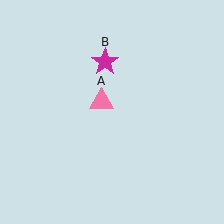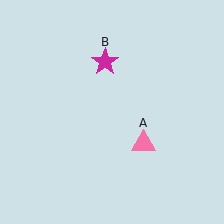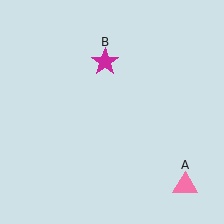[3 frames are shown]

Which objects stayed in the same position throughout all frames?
Magenta star (object B) remained stationary.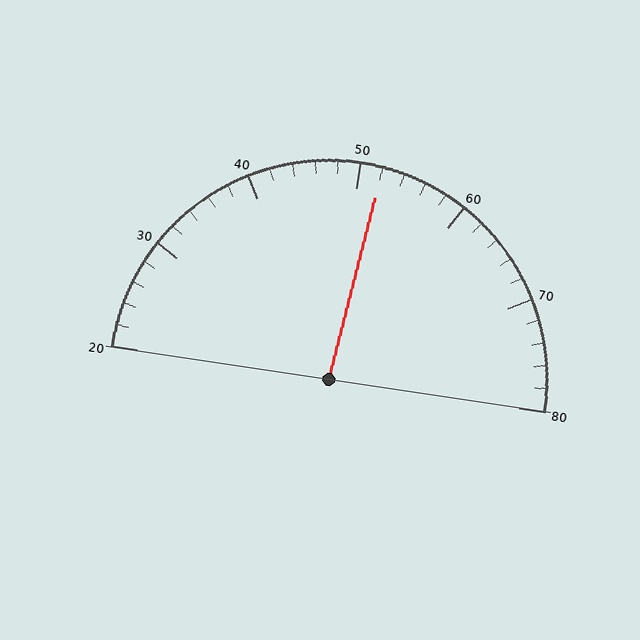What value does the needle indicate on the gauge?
The needle indicates approximately 52.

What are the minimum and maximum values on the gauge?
The gauge ranges from 20 to 80.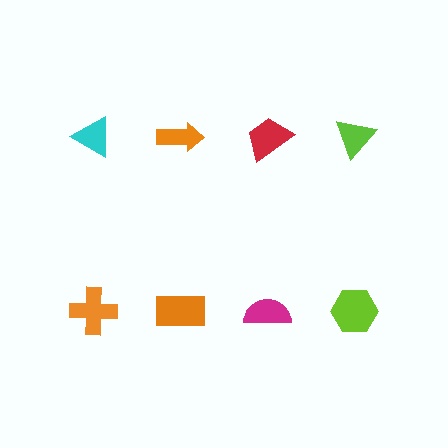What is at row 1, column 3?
A red trapezoid.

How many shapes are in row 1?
4 shapes.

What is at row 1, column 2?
An orange arrow.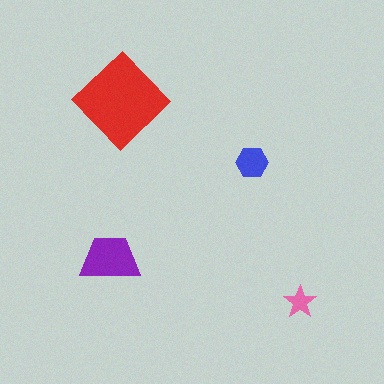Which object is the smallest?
The pink star.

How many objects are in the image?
There are 4 objects in the image.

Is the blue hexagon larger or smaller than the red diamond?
Smaller.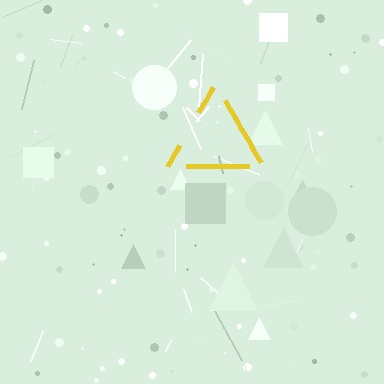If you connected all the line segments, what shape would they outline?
They would outline a triangle.